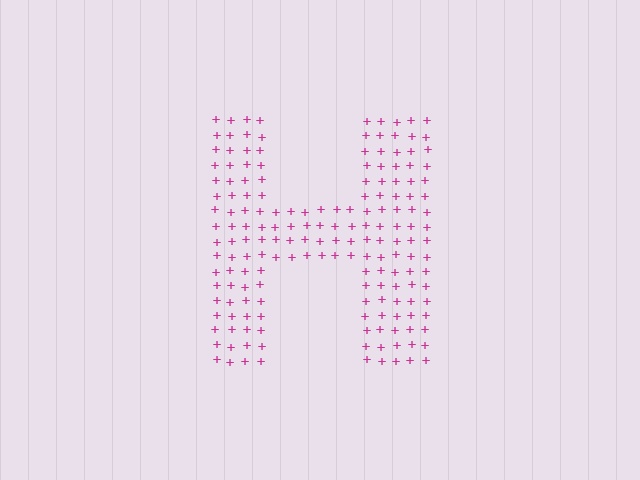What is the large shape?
The large shape is the letter H.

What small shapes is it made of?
It is made of small plus signs.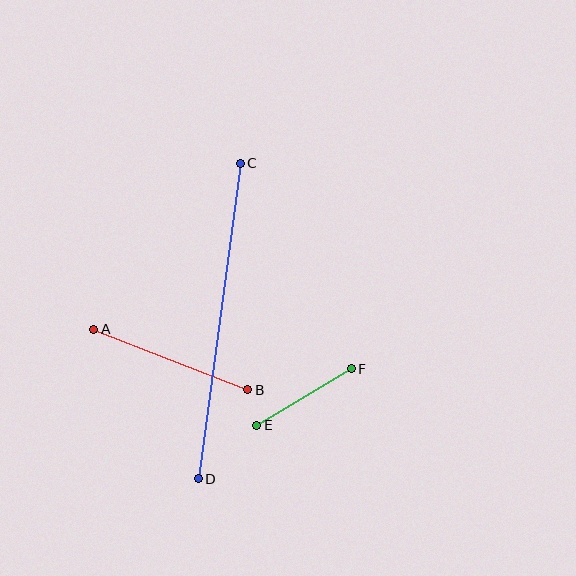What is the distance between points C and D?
The distance is approximately 319 pixels.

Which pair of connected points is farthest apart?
Points C and D are farthest apart.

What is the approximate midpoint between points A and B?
The midpoint is at approximately (171, 360) pixels.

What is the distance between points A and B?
The distance is approximately 165 pixels.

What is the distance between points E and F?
The distance is approximately 110 pixels.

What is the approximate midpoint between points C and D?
The midpoint is at approximately (219, 321) pixels.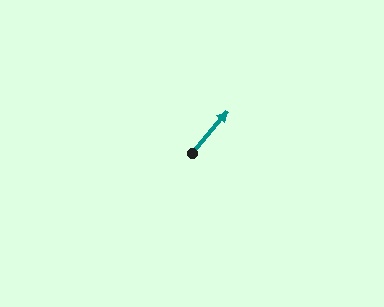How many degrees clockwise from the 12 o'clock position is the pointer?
Approximately 40 degrees.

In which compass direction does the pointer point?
Northeast.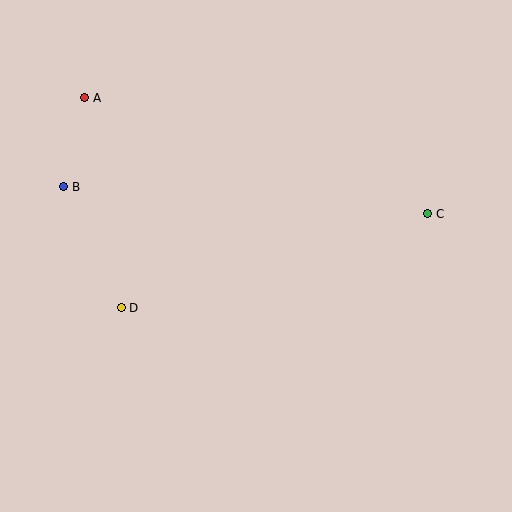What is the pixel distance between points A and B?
The distance between A and B is 92 pixels.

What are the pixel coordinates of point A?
Point A is at (85, 98).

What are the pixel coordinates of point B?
Point B is at (64, 187).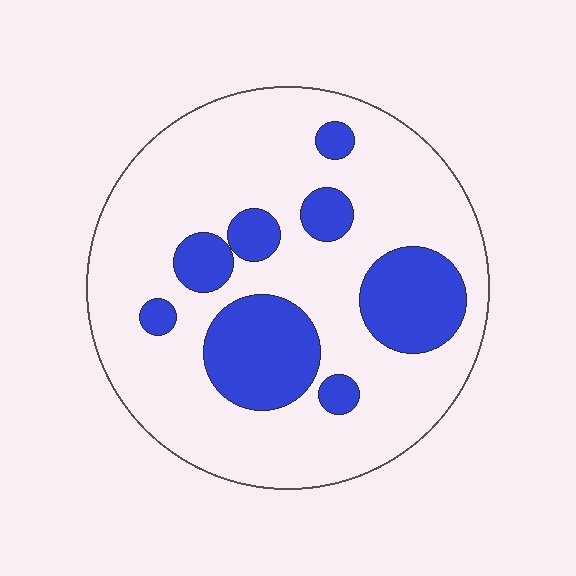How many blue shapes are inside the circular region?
8.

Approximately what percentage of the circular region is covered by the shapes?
Approximately 25%.